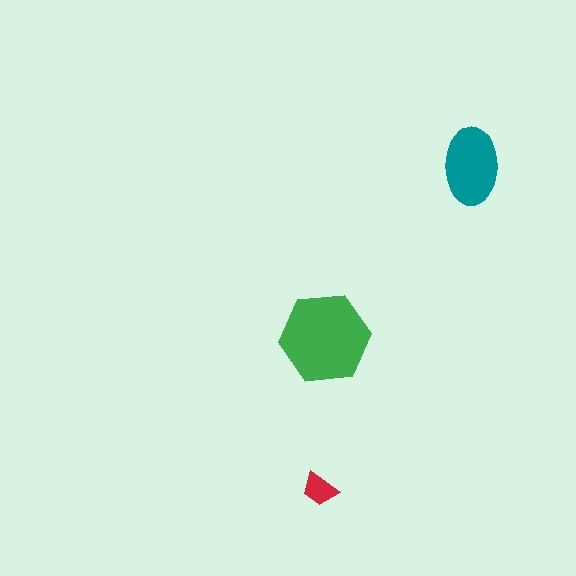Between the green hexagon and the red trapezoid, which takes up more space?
The green hexagon.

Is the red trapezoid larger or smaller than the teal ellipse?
Smaller.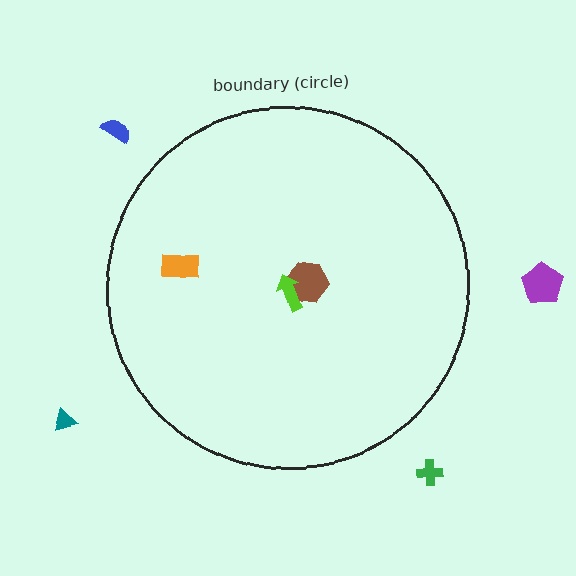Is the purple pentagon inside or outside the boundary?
Outside.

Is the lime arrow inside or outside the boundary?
Inside.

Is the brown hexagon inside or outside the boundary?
Inside.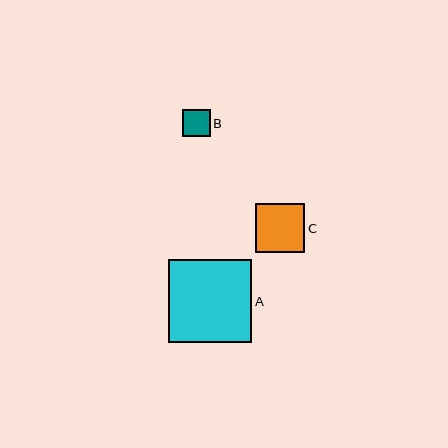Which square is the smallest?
Square B is the smallest with a size of approximately 28 pixels.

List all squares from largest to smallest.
From largest to smallest: A, C, B.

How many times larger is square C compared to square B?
Square C is approximately 1.8 times the size of square B.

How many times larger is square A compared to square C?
Square A is approximately 1.7 times the size of square C.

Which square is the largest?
Square A is the largest with a size of approximately 83 pixels.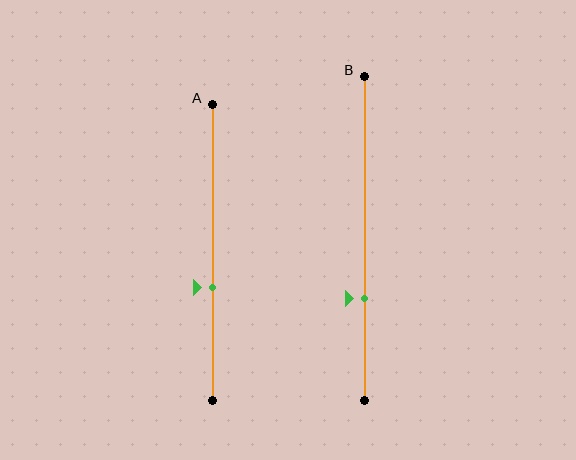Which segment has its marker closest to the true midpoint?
Segment A has its marker closest to the true midpoint.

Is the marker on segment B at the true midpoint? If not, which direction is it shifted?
No, the marker on segment B is shifted downward by about 18% of the segment length.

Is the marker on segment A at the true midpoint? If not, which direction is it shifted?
No, the marker on segment A is shifted downward by about 12% of the segment length.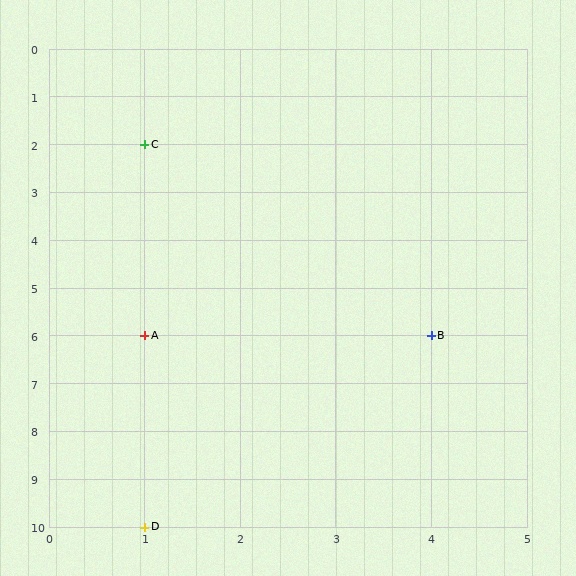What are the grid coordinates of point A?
Point A is at grid coordinates (1, 6).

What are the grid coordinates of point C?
Point C is at grid coordinates (1, 2).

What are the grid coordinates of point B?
Point B is at grid coordinates (4, 6).